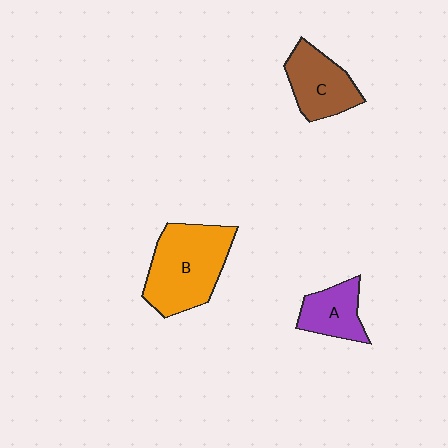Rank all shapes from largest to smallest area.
From largest to smallest: B (orange), C (brown), A (purple).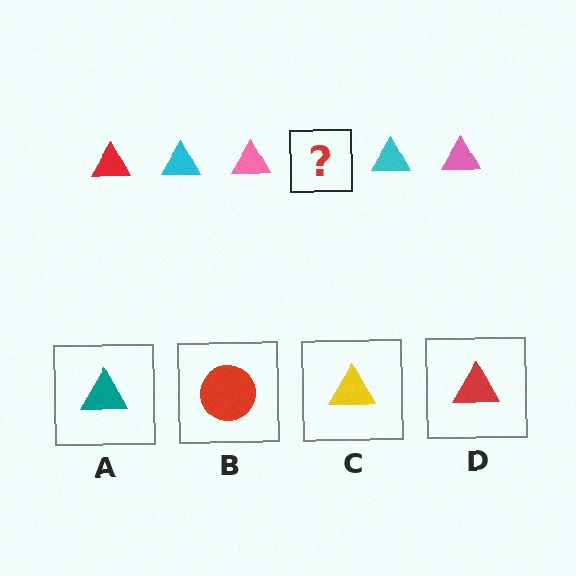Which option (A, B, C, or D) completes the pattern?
D.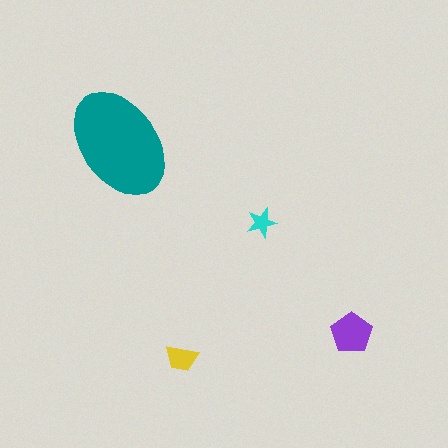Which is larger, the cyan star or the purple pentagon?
The purple pentagon.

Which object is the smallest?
The cyan star.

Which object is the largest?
The teal ellipse.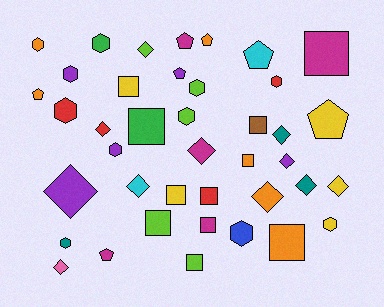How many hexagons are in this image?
There are 11 hexagons.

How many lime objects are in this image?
There are 5 lime objects.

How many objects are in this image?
There are 40 objects.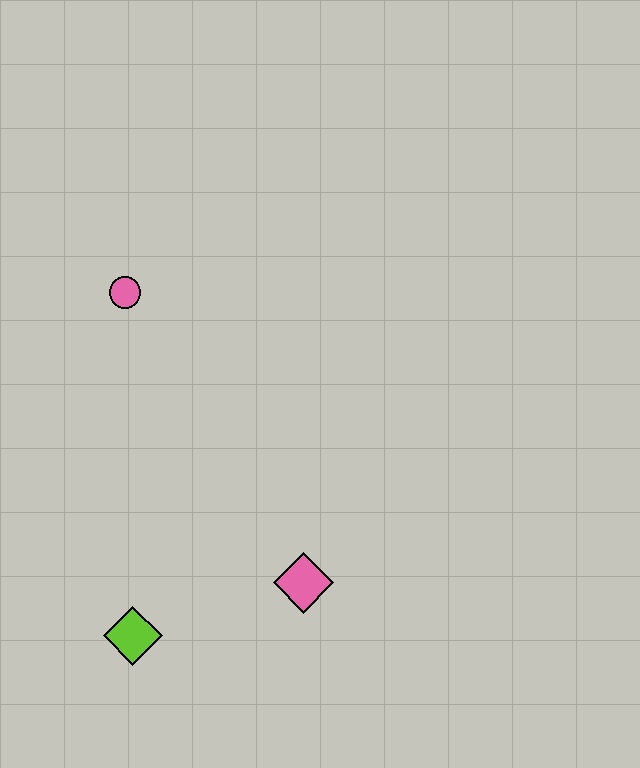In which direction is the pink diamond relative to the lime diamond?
The pink diamond is to the right of the lime diamond.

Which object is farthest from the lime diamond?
The pink circle is farthest from the lime diamond.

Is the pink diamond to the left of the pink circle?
No